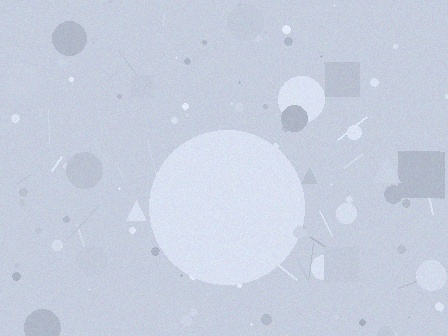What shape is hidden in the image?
A circle is hidden in the image.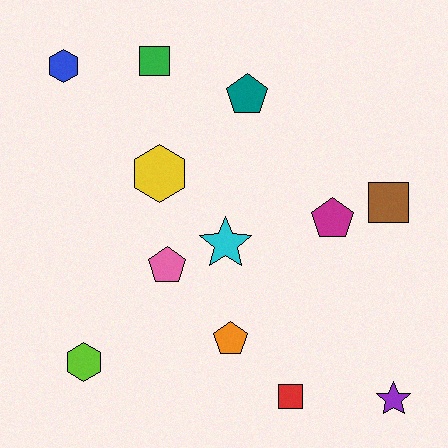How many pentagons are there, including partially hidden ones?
There are 4 pentagons.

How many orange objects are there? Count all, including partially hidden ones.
There is 1 orange object.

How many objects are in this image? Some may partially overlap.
There are 12 objects.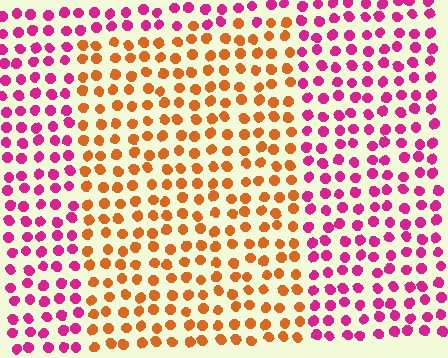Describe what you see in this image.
The image is filled with small magenta elements in a uniform arrangement. A rectangle-shaped region is visible where the elements are tinted to a slightly different hue, forming a subtle color boundary.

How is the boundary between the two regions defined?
The boundary is defined purely by a slight shift in hue (about 61 degrees). Spacing, size, and orientation are identical on both sides.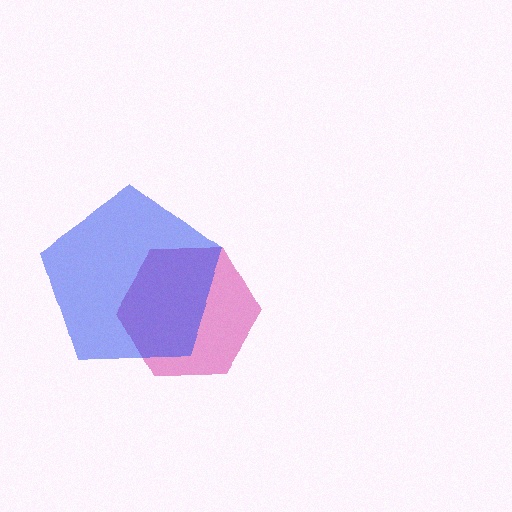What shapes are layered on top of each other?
The layered shapes are: a magenta hexagon, a blue pentagon.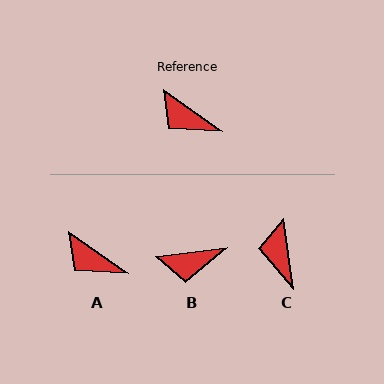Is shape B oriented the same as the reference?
No, it is off by about 42 degrees.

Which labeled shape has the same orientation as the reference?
A.